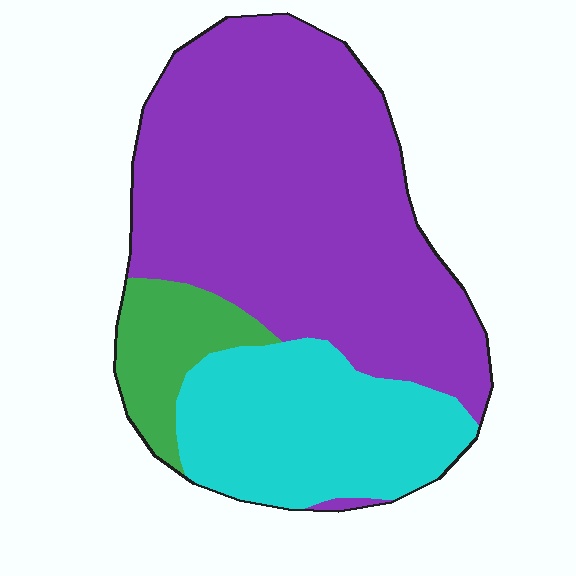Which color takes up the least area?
Green, at roughly 10%.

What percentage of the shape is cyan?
Cyan covers 27% of the shape.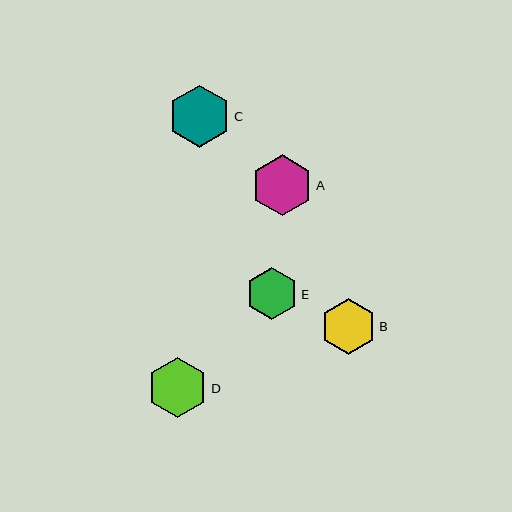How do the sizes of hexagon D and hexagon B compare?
Hexagon D and hexagon B are approximately the same size.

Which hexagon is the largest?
Hexagon C is the largest with a size of approximately 62 pixels.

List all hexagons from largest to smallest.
From largest to smallest: C, A, D, B, E.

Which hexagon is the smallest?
Hexagon E is the smallest with a size of approximately 52 pixels.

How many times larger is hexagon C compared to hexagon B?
Hexagon C is approximately 1.1 times the size of hexagon B.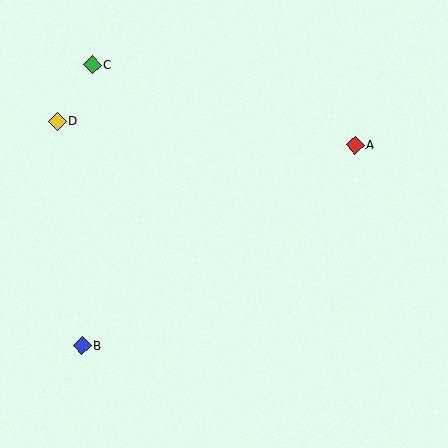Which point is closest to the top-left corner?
Point C is closest to the top-left corner.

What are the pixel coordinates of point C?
Point C is at (92, 65).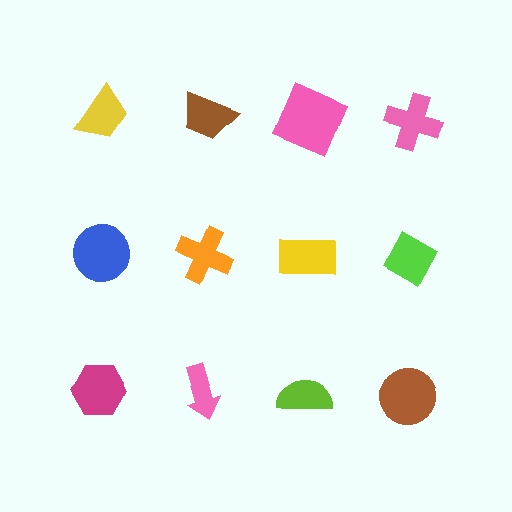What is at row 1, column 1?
A yellow trapezoid.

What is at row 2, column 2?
An orange cross.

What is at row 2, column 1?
A blue circle.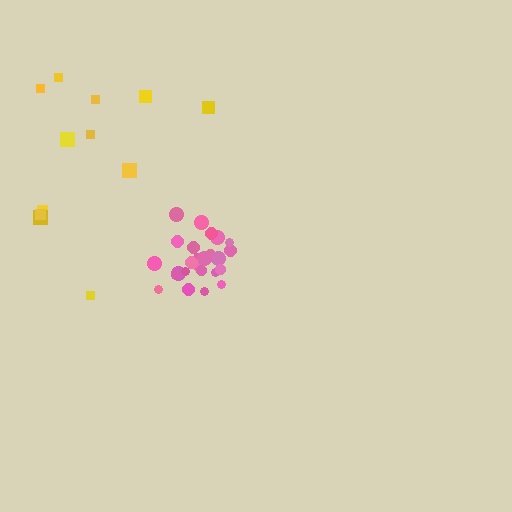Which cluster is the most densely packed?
Pink.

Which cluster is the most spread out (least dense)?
Yellow.